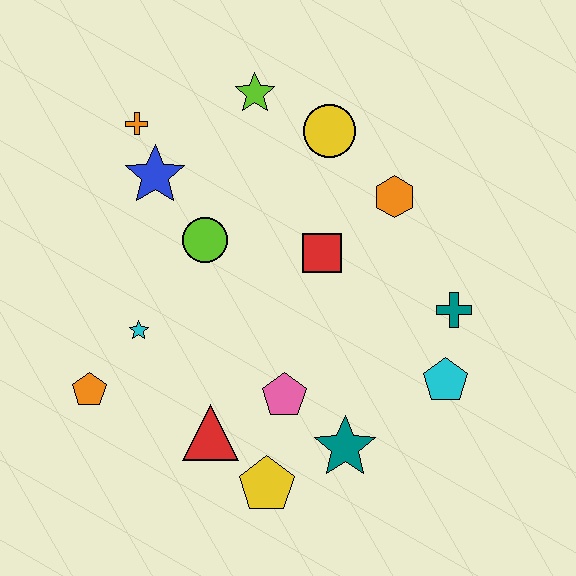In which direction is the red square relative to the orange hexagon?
The red square is to the left of the orange hexagon.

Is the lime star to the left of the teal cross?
Yes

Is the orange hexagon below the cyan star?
No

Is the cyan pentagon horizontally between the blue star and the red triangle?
No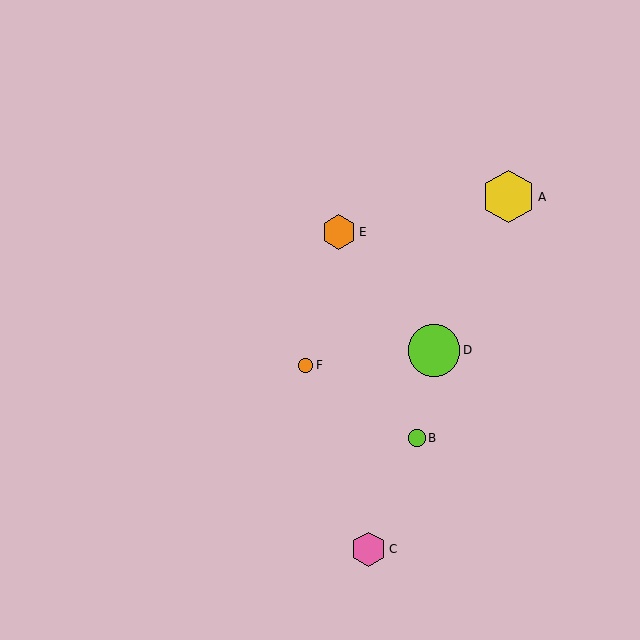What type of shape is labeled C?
Shape C is a pink hexagon.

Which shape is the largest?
The yellow hexagon (labeled A) is the largest.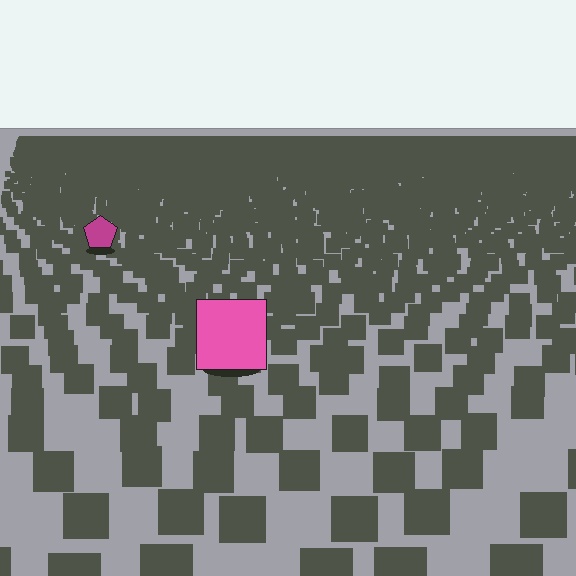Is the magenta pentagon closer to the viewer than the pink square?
No. The pink square is closer — you can tell from the texture gradient: the ground texture is coarser near it.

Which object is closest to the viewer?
The pink square is closest. The texture marks near it are larger and more spread out.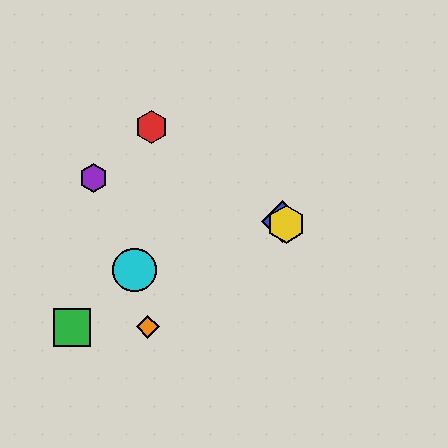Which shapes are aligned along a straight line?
The red hexagon, the blue diamond, the yellow hexagon are aligned along a straight line.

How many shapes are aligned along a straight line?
3 shapes (the red hexagon, the blue diamond, the yellow hexagon) are aligned along a straight line.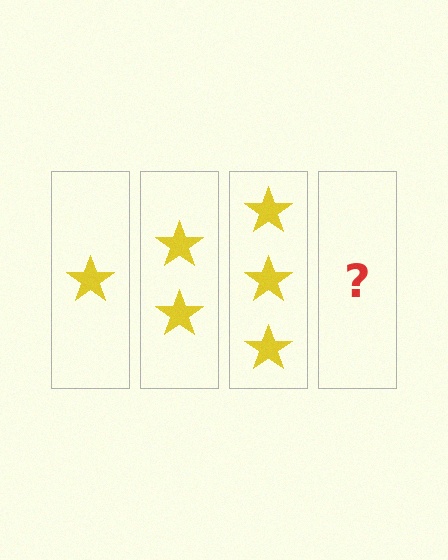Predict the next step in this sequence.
The next step is 4 stars.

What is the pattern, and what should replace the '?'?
The pattern is that each step adds one more star. The '?' should be 4 stars.